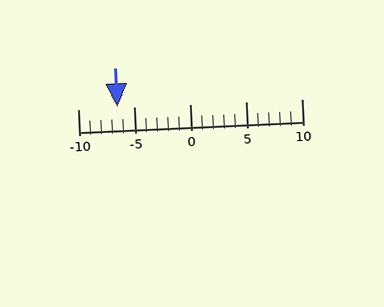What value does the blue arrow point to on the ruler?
The blue arrow points to approximately -6.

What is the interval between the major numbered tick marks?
The major tick marks are spaced 5 units apart.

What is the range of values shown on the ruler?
The ruler shows values from -10 to 10.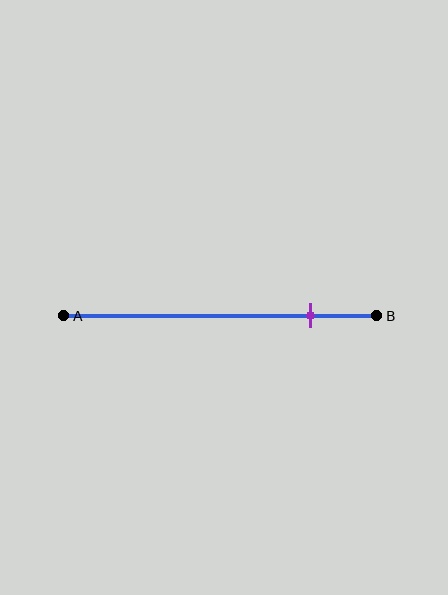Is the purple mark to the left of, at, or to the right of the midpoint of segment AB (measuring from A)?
The purple mark is to the right of the midpoint of segment AB.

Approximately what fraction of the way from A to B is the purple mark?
The purple mark is approximately 80% of the way from A to B.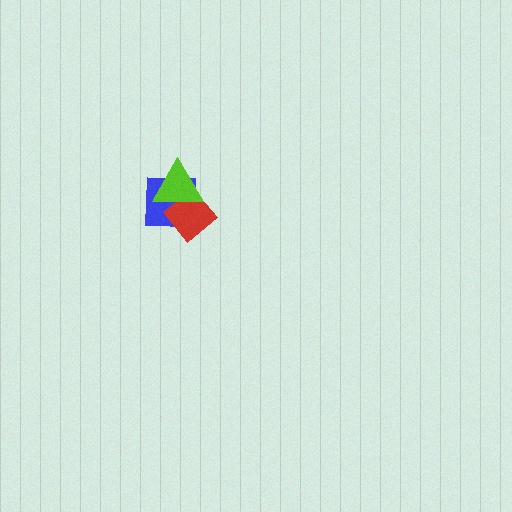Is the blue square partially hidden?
Yes, it is partially covered by another shape.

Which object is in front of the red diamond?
The lime triangle is in front of the red diamond.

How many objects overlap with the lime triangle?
2 objects overlap with the lime triangle.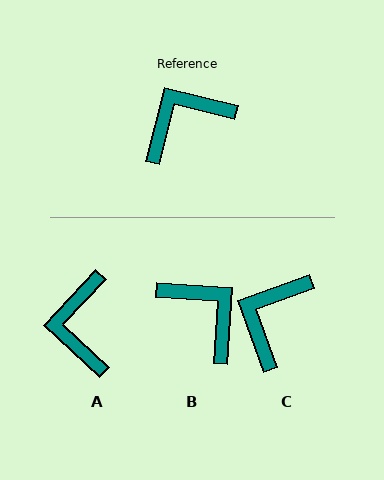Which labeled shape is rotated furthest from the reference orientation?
B, about 80 degrees away.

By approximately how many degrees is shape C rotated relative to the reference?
Approximately 33 degrees counter-clockwise.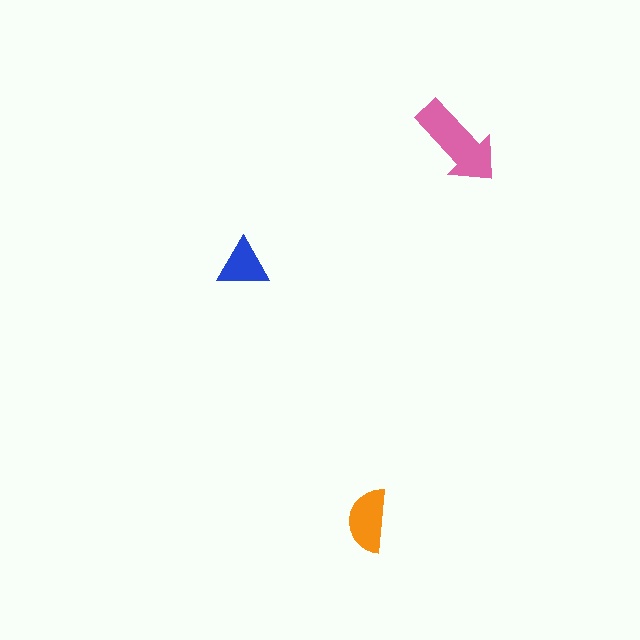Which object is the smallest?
The blue triangle.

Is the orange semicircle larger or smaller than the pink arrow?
Smaller.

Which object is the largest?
The pink arrow.